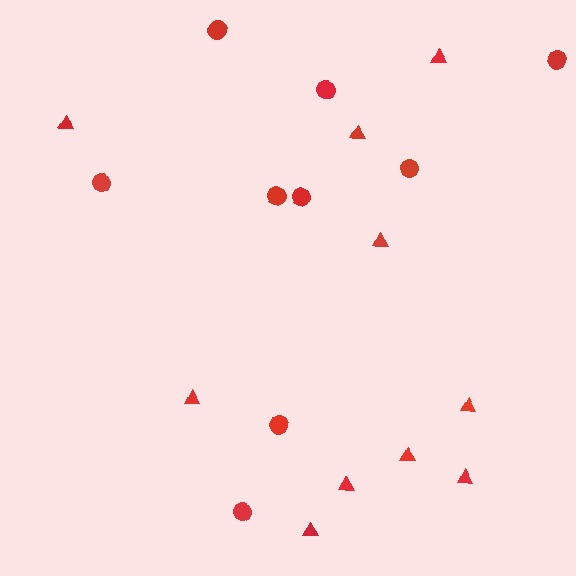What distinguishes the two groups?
There are 2 groups: one group of triangles (10) and one group of circles (9).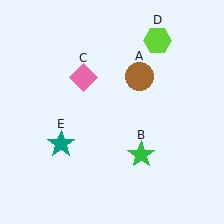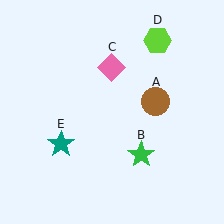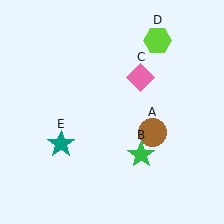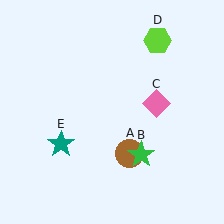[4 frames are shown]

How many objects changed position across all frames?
2 objects changed position: brown circle (object A), pink diamond (object C).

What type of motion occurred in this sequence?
The brown circle (object A), pink diamond (object C) rotated clockwise around the center of the scene.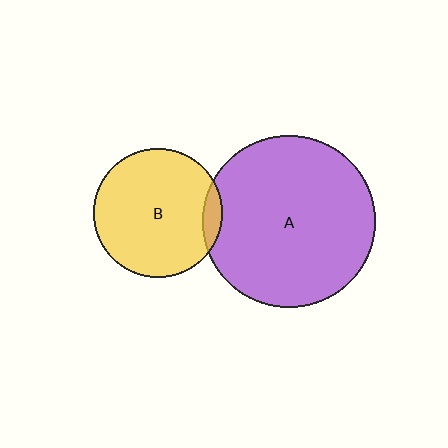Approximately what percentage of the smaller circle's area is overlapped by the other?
Approximately 5%.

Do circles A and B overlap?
Yes.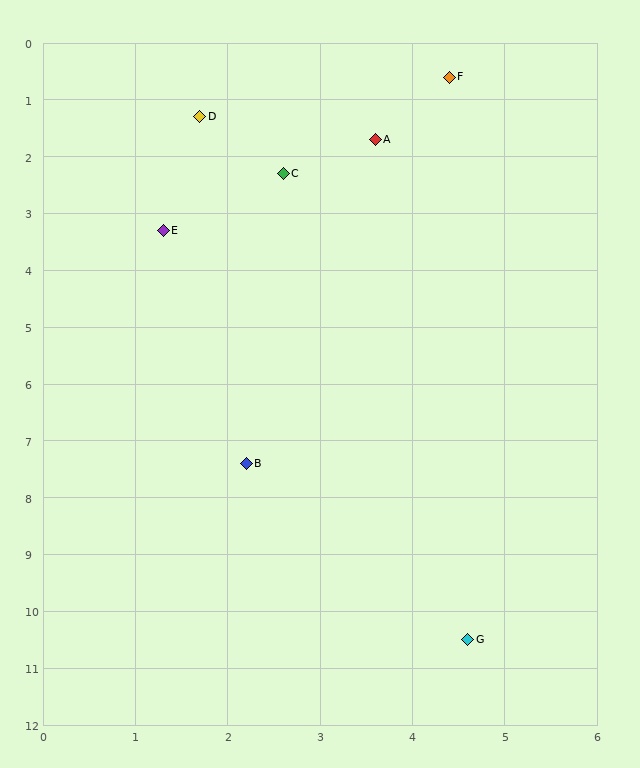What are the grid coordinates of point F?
Point F is at approximately (4.4, 0.6).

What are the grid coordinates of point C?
Point C is at approximately (2.6, 2.3).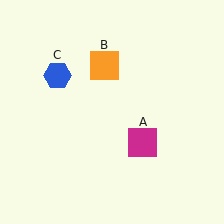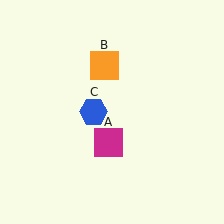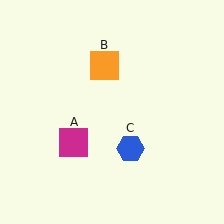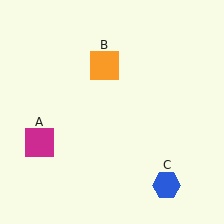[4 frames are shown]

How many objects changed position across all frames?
2 objects changed position: magenta square (object A), blue hexagon (object C).